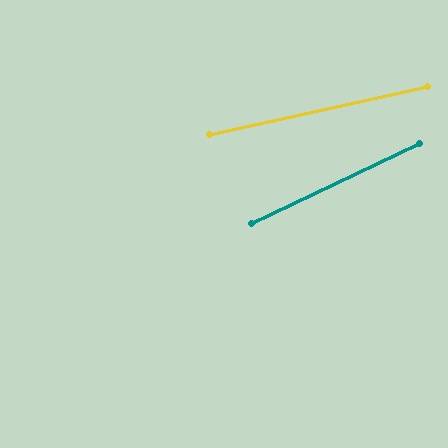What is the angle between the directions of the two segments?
Approximately 13 degrees.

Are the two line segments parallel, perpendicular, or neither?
Neither parallel nor perpendicular — they differ by about 13°.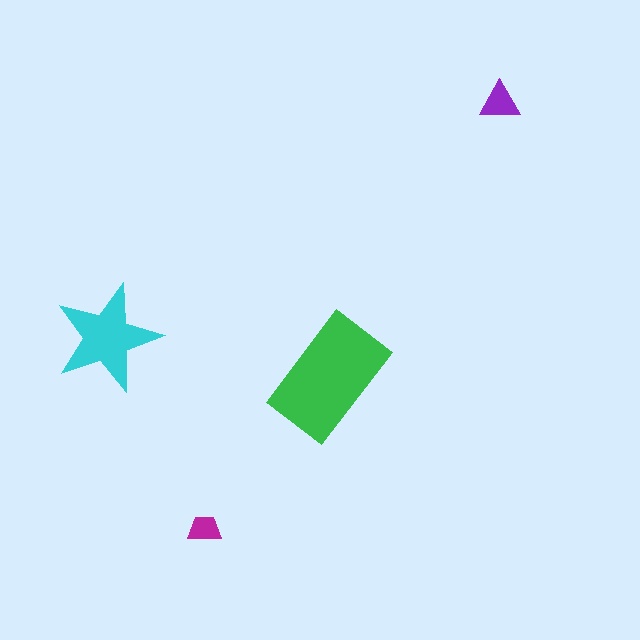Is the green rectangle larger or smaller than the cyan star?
Larger.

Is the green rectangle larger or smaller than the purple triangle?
Larger.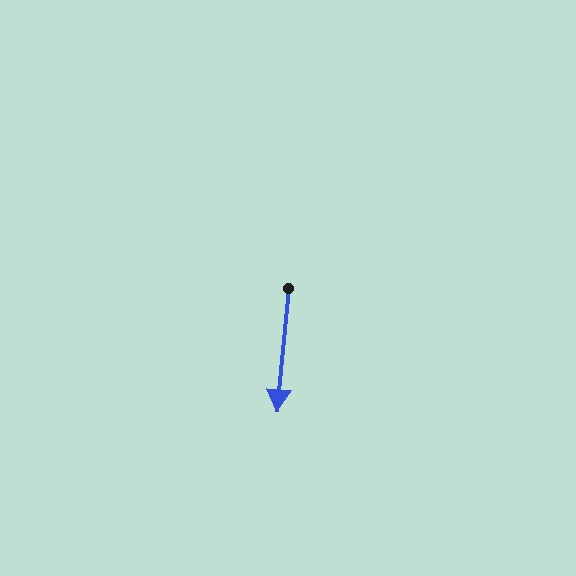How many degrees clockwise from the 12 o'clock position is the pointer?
Approximately 185 degrees.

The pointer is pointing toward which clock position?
Roughly 6 o'clock.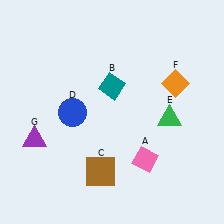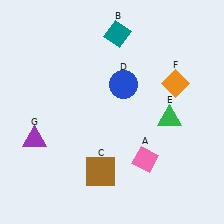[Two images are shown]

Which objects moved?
The objects that moved are: the teal diamond (B), the blue circle (D).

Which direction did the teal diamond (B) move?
The teal diamond (B) moved up.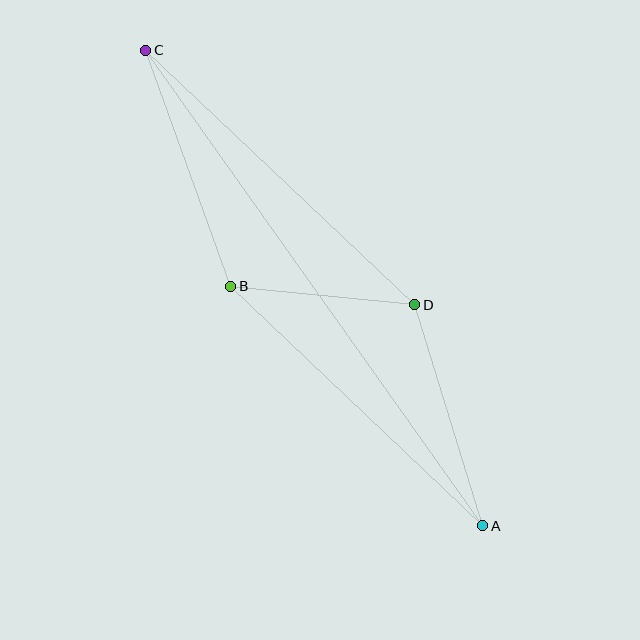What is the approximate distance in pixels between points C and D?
The distance between C and D is approximately 370 pixels.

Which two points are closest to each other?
Points B and D are closest to each other.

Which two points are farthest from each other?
Points A and C are farthest from each other.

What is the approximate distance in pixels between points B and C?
The distance between B and C is approximately 251 pixels.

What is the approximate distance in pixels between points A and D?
The distance between A and D is approximately 231 pixels.